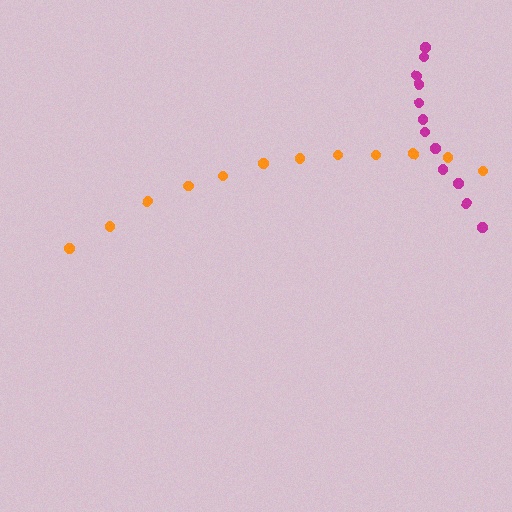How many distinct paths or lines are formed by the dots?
There are 2 distinct paths.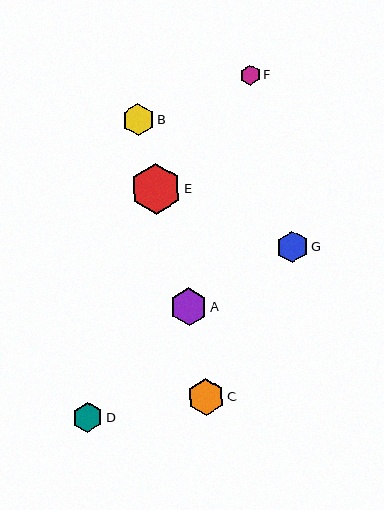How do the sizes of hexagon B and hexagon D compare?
Hexagon B and hexagon D are approximately the same size.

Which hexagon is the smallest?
Hexagon F is the smallest with a size of approximately 21 pixels.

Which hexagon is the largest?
Hexagon E is the largest with a size of approximately 51 pixels.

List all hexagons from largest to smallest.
From largest to smallest: E, A, C, B, G, D, F.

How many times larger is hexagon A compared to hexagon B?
Hexagon A is approximately 1.2 times the size of hexagon B.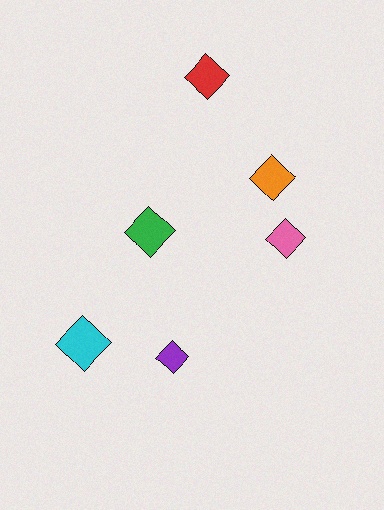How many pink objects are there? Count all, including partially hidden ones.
There is 1 pink object.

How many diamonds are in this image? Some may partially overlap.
There are 6 diamonds.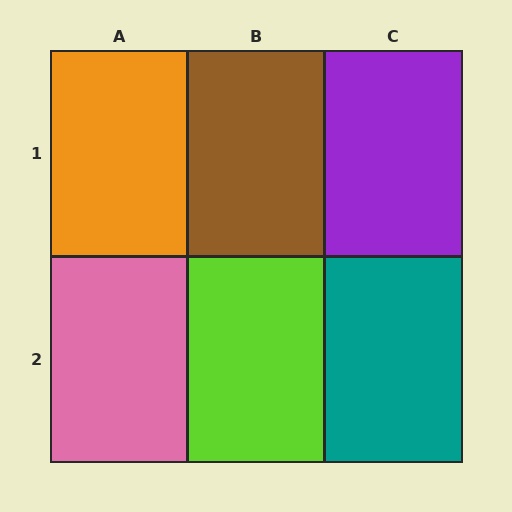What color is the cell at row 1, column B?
Brown.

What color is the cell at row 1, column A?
Orange.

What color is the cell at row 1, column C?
Purple.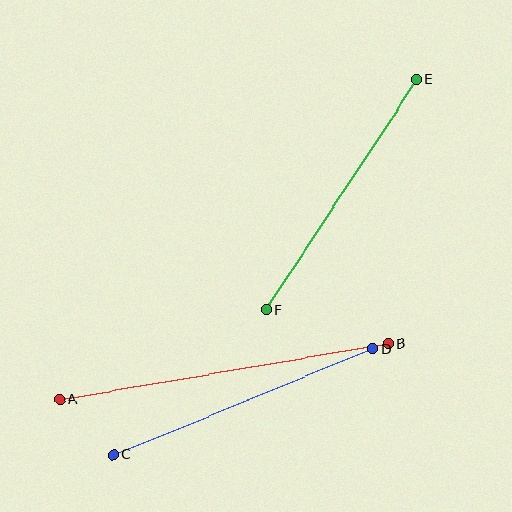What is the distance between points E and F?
The distance is approximately 275 pixels.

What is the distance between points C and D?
The distance is approximately 280 pixels.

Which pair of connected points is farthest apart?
Points A and B are farthest apart.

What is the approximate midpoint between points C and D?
The midpoint is at approximately (243, 402) pixels.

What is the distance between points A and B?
The distance is approximately 333 pixels.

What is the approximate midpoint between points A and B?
The midpoint is at approximately (224, 371) pixels.